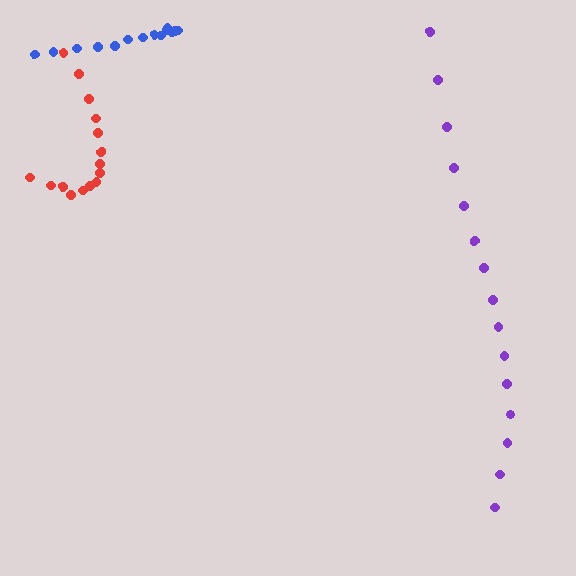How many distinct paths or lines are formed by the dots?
There are 3 distinct paths.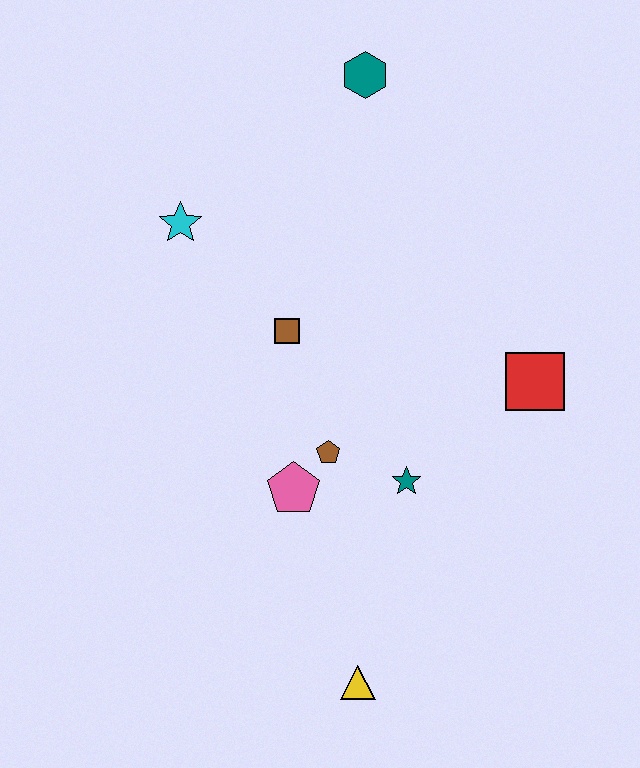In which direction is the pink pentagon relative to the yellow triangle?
The pink pentagon is above the yellow triangle.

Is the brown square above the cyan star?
No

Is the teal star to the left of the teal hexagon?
No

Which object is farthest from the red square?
The cyan star is farthest from the red square.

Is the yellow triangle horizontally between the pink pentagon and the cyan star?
No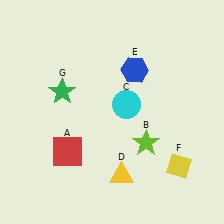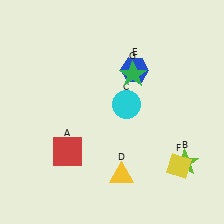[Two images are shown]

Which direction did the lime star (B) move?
The lime star (B) moved right.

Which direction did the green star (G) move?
The green star (G) moved right.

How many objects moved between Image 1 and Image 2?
2 objects moved between the two images.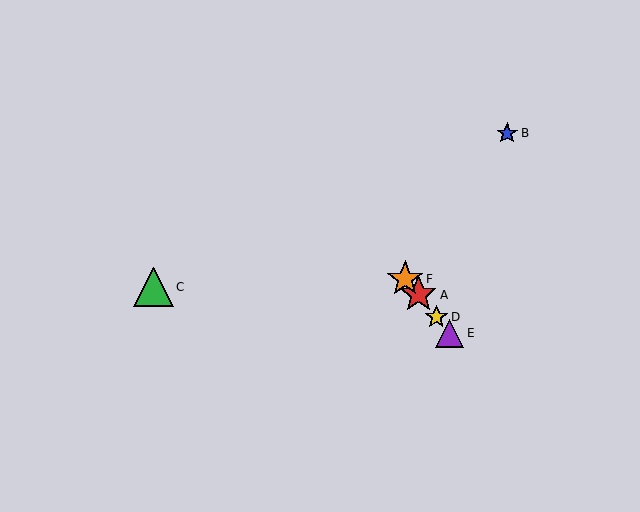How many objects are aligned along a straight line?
4 objects (A, D, E, F) are aligned along a straight line.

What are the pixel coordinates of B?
Object B is at (507, 133).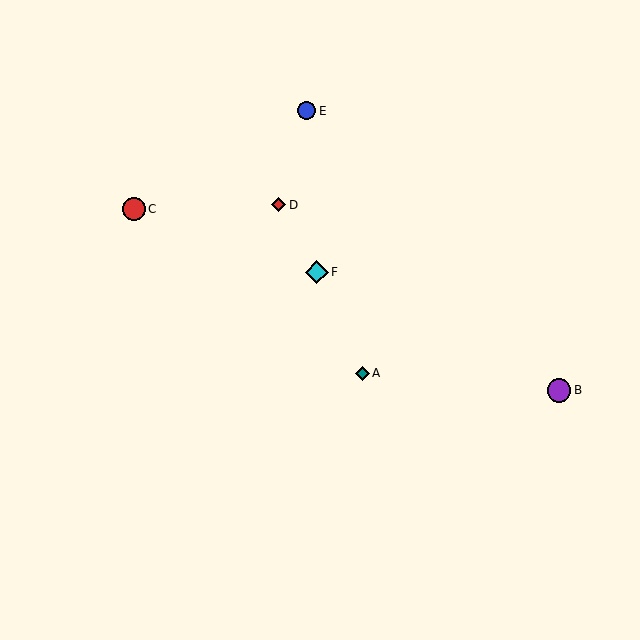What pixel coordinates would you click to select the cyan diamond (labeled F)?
Click at (317, 272) to select the cyan diamond F.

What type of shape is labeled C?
Shape C is a red circle.